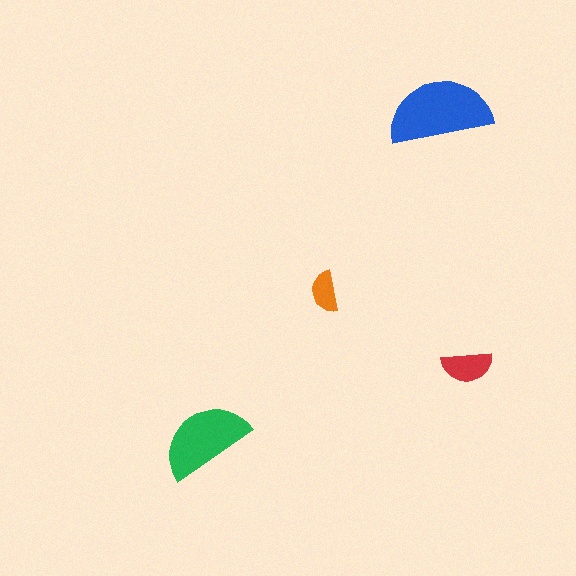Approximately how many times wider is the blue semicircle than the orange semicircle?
About 2.5 times wider.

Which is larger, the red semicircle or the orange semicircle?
The red one.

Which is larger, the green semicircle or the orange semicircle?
The green one.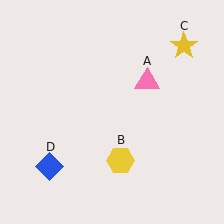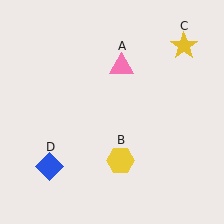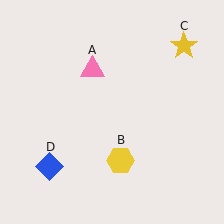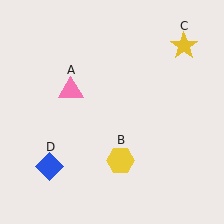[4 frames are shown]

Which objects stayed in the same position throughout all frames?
Yellow hexagon (object B) and yellow star (object C) and blue diamond (object D) remained stationary.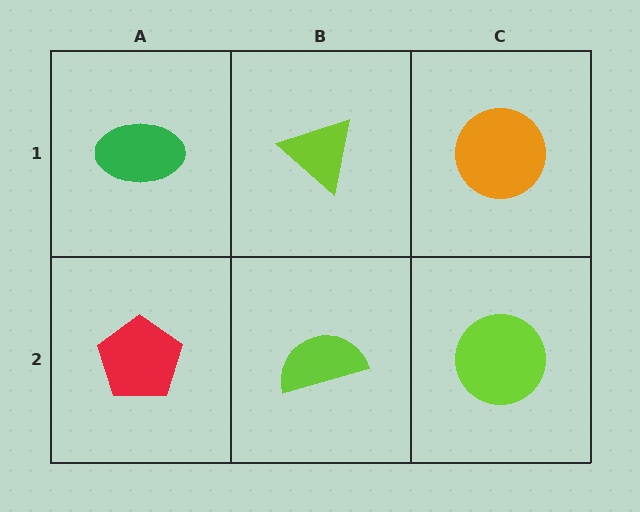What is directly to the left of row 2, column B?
A red pentagon.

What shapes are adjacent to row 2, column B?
A lime triangle (row 1, column B), a red pentagon (row 2, column A), a lime circle (row 2, column C).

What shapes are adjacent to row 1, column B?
A lime semicircle (row 2, column B), a green ellipse (row 1, column A), an orange circle (row 1, column C).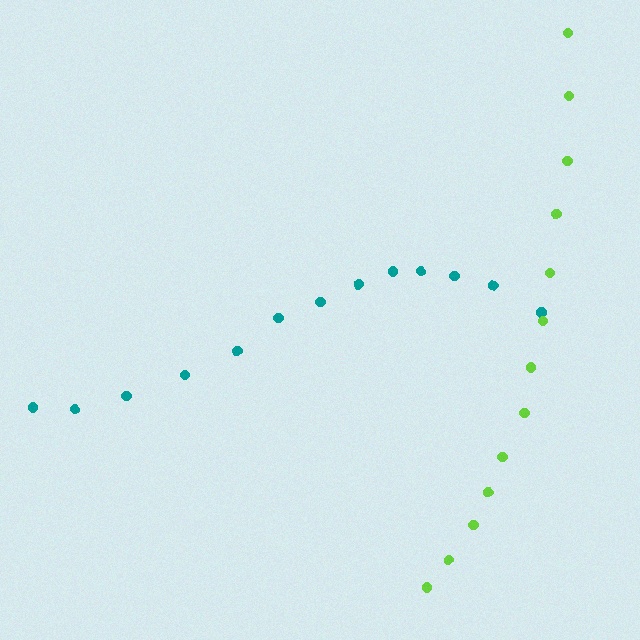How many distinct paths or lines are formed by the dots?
There are 2 distinct paths.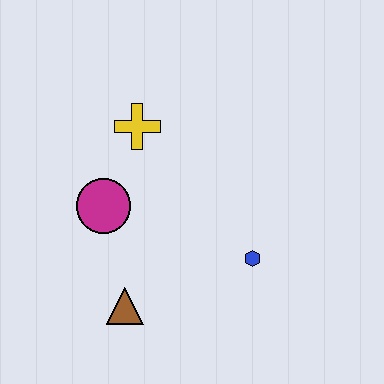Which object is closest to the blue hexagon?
The brown triangle is closest to the blue hexagon.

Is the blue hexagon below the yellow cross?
Yes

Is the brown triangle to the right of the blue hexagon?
No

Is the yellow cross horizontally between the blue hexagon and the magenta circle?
Yes